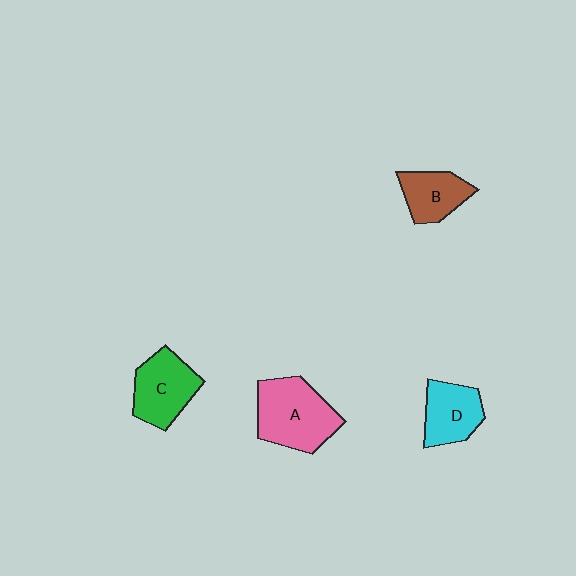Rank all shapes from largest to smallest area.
From largest to smallest: A (pink), C (green), D (cyan), B (brown).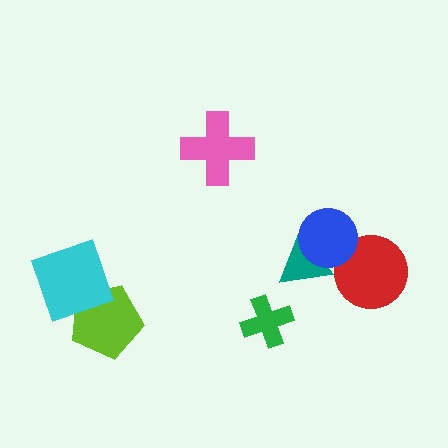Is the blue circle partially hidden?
No, no other shape covers it.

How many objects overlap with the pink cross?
0 objects overlap with the pink cross.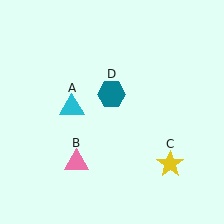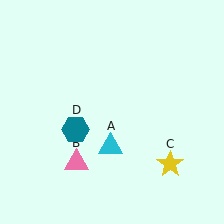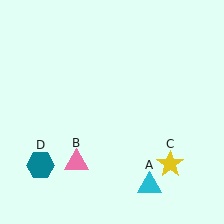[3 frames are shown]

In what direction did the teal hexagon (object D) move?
The teal hexagon (object D) moved down and to the left.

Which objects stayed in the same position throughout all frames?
Pink triangle (object B) and yellow star (object C) remained stationary.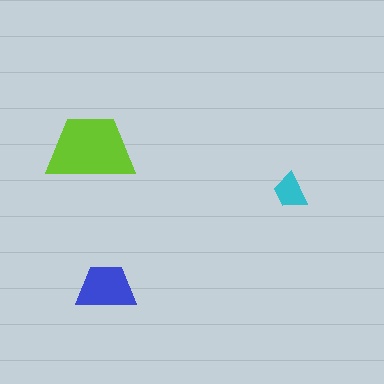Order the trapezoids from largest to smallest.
the lime one, the blue one, the cyan one.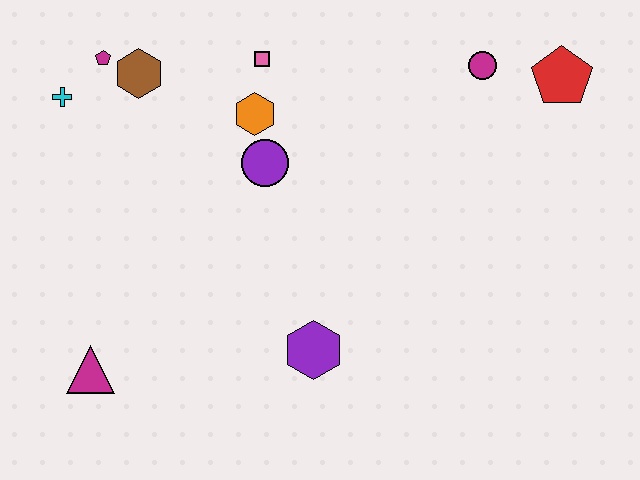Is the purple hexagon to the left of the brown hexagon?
No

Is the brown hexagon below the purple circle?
No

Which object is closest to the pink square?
The orange hexagon is closest to the pink square.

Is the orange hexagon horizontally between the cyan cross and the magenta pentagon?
No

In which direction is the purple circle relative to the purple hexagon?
The purple circle is above the purple hexagon.